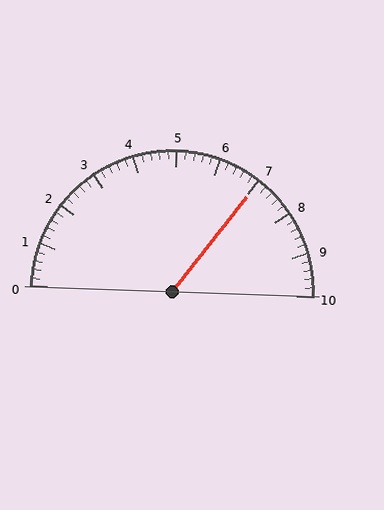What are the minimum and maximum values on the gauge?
The gauge ranges from 0 to 10.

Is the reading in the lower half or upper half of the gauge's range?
The reading is in the upper half of the range (0 to 10).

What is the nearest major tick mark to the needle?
The nearest major tick mark is 7.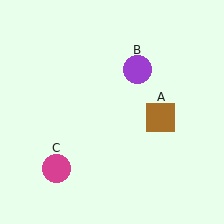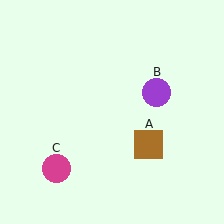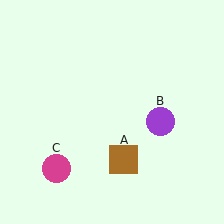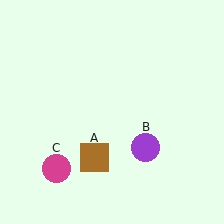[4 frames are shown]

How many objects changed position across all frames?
2 objects changed position: brown square (object A), purple circle (object B).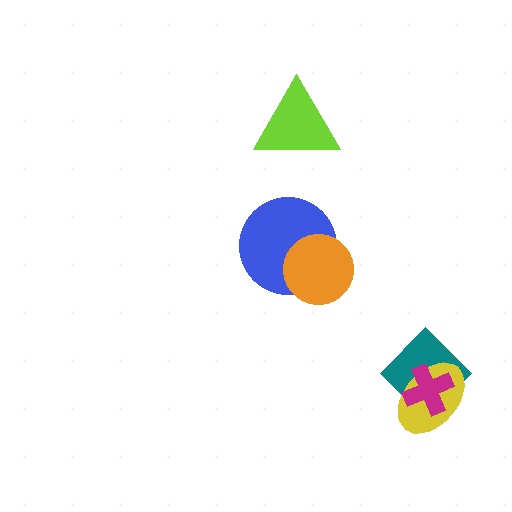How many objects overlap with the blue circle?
1 object overlaps with the blue circle.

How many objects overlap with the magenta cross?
2 objects overlap with the magenta cross.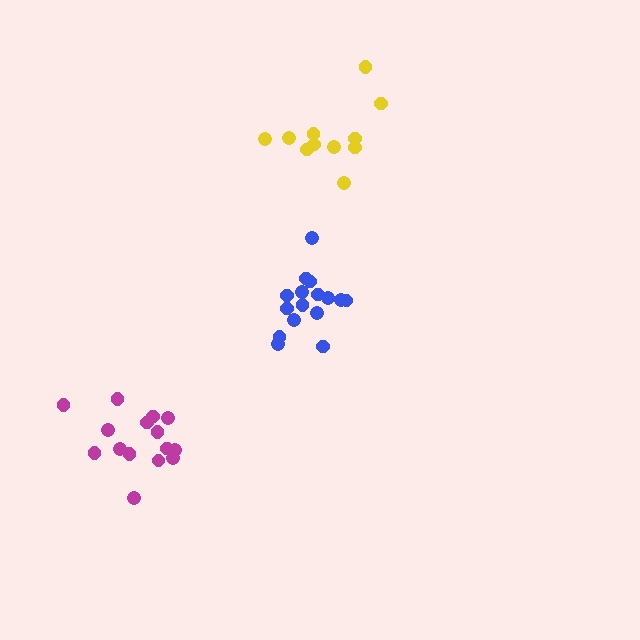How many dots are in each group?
Group 1: 16 dots, Group 2: 11 dots, Group 3: 15 dots (42 total).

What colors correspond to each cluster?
The clusters are colored: blue, yellow, magenta.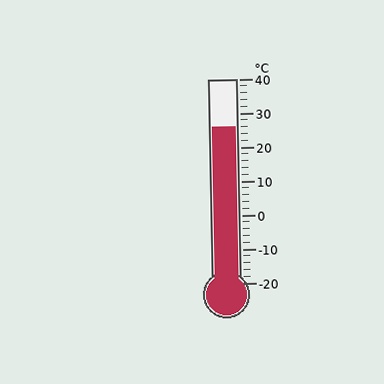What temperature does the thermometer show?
The thermometer shows approximately 26°C.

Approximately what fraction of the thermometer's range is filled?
The thermometer is filled to approximately 75% of its range.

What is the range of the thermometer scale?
The thermometer scale ranges from -20°C to 40°C.